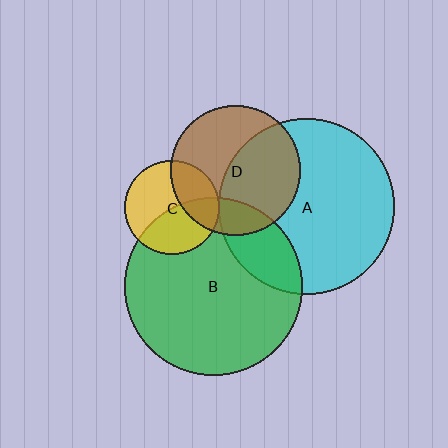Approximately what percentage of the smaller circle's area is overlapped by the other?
Approximately 20%.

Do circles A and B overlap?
Yes.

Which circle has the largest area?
Circle B (green).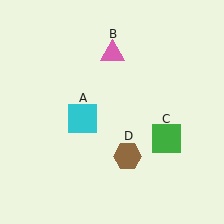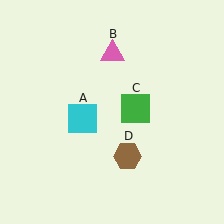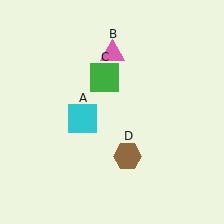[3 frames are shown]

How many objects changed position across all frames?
1 object changed position: green square (object C).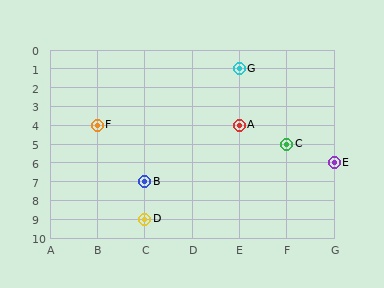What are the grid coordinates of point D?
Point D is at grid coordinates (C, 9).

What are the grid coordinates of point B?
Point B is at grid coordinates (C, 7).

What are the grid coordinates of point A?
Point A is at grid coordinates (E, 4).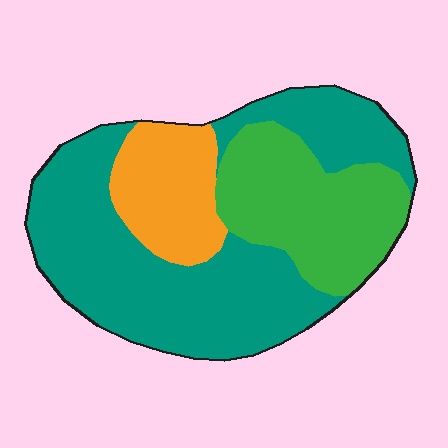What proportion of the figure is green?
Green takes up about one quarter (1/4) of the figure.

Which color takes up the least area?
Orange, at roughly 15%.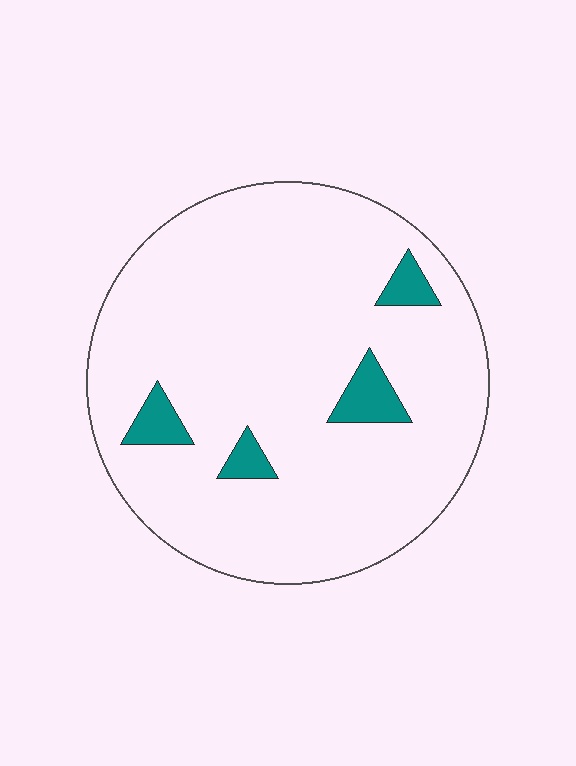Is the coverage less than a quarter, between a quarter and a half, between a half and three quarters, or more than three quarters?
Less than a quarter.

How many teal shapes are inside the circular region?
4.